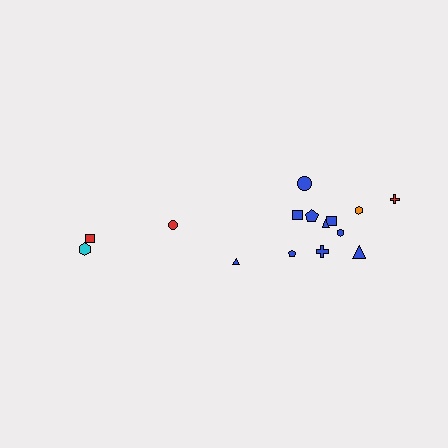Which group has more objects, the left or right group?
The right group.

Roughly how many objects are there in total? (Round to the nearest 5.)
Roughly 15 objects in total.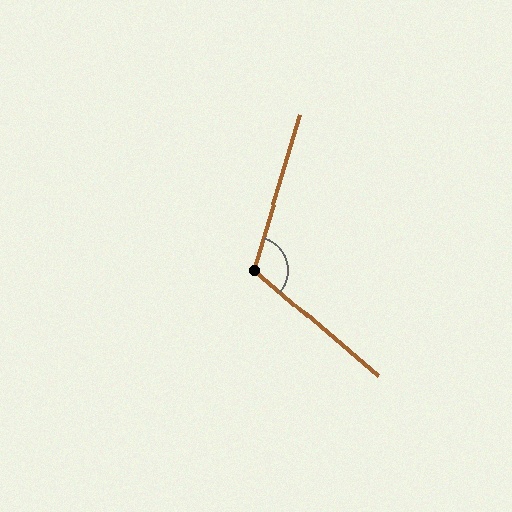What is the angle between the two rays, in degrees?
Approximately 114 degrees.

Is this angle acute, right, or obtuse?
It is obtuse.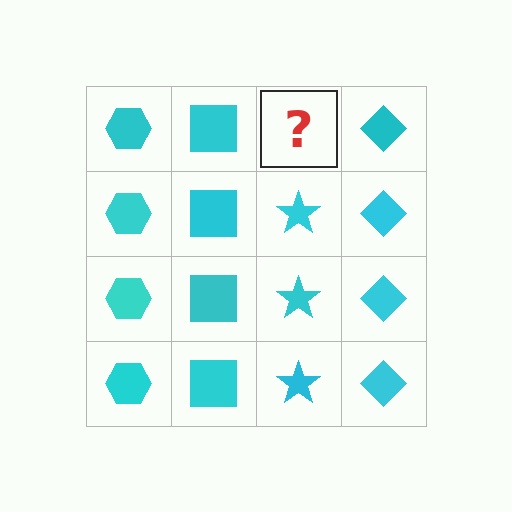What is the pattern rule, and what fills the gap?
The rule is that each column has a consistent shape. The gap should be filled with a cyan star.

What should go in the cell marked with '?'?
The missing cell should contain a cyan star.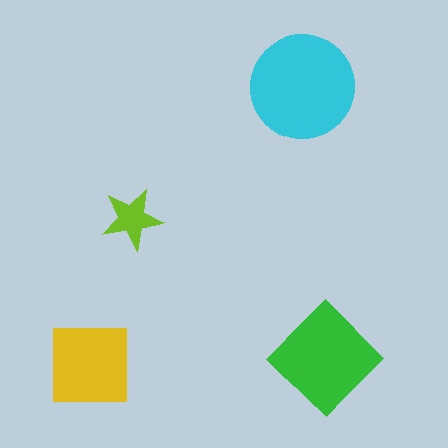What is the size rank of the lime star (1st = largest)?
4th.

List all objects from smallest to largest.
The lime star, the yellow square, the green diamond, the cyan circle.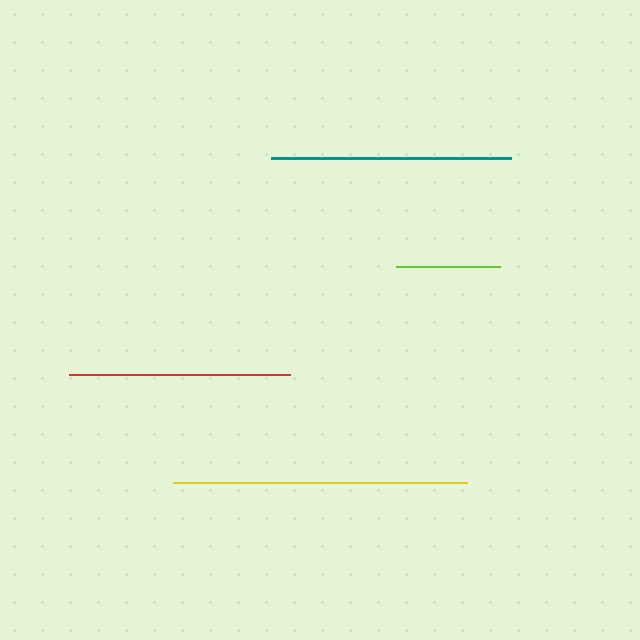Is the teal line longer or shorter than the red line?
The teal line is longer than the red line.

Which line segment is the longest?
The yellow line is the longest at approximately 295 pixels.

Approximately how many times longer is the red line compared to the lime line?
The red line is approximately 2.1 times the length of the lime line.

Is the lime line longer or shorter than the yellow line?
The yellow line is longer than the lime line.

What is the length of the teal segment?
The teal segment is approximately 240 pixels long.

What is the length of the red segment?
The red segment is approximately 222 pixels long.